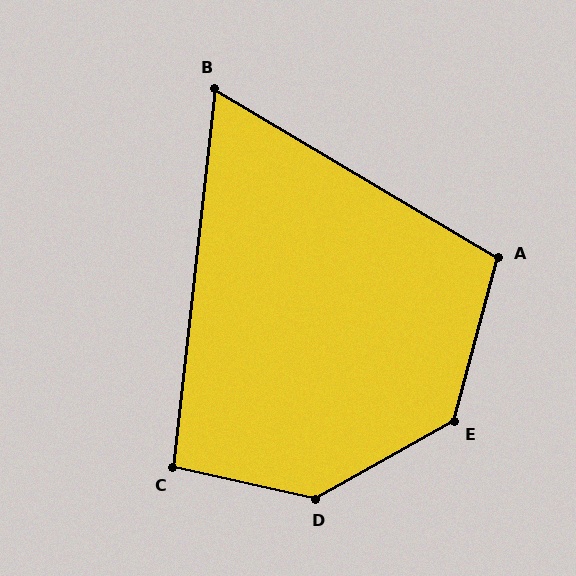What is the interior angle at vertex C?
Approximately 96 degrees (obtuse).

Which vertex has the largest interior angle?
D, at approximately 138 degrees.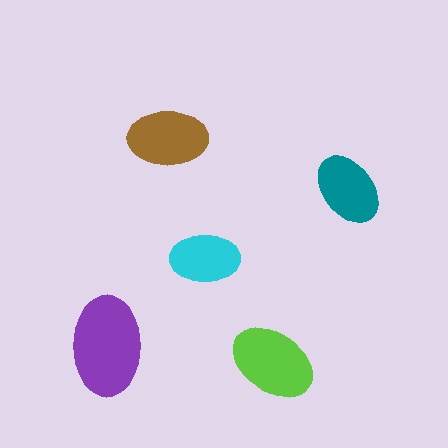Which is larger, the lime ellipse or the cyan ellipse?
The lime one.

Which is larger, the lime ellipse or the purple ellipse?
The purple one.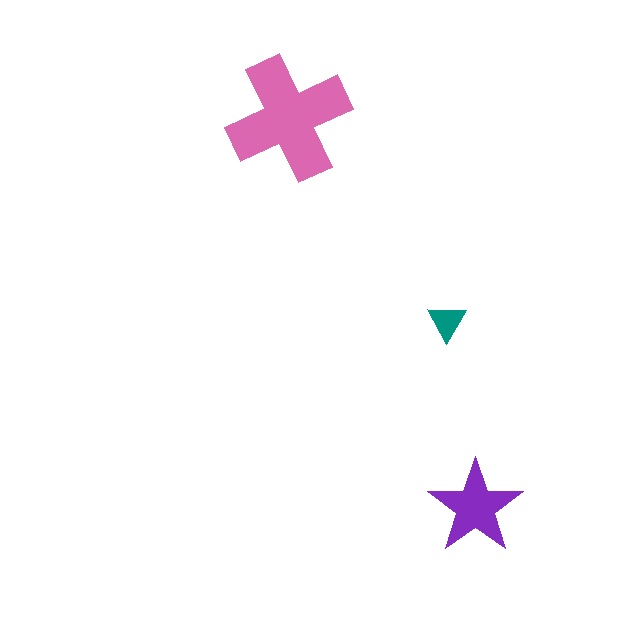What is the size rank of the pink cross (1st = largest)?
1st.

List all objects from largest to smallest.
The pink cross, the purple star, the teal triangle.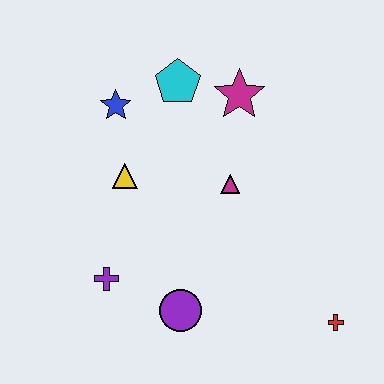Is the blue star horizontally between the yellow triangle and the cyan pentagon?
No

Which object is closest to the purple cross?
The purple circle is closest to the purple cross.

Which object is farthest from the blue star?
The red cross is farthest from the blue star.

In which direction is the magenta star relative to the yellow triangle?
The magenta star is to the right of the yellow triangle.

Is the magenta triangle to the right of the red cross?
No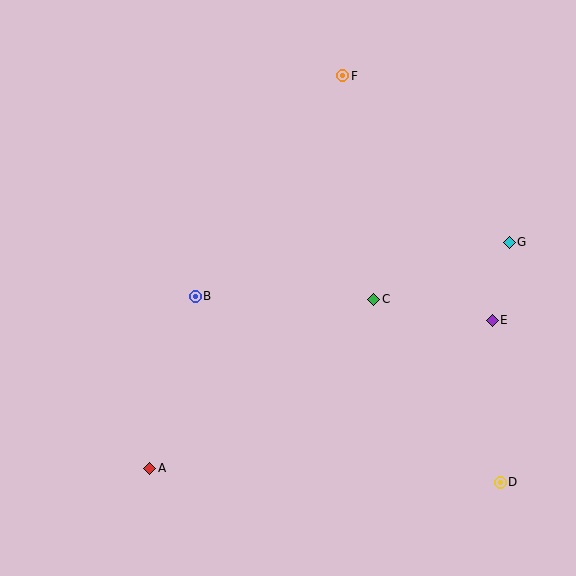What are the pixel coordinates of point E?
Point E is at (492, 320).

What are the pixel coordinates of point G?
Point G is at (509, 242).